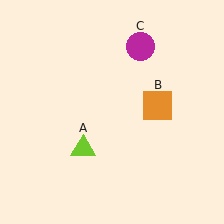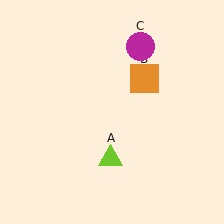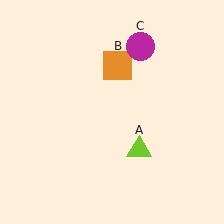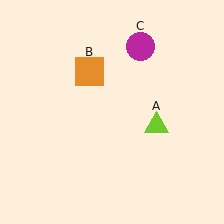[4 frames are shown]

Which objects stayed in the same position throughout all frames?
Magenta circle (object C) remained stationary.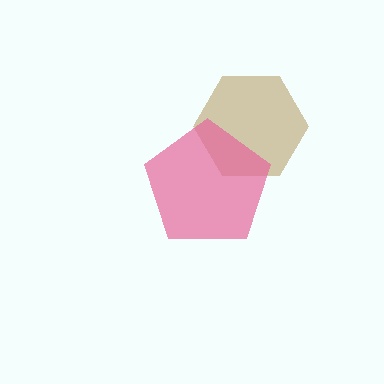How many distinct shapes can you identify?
There are 2 distinct shapes: a brown hexagon, a pink pentagon.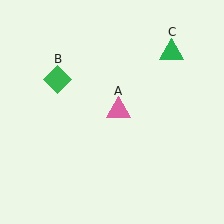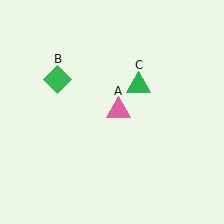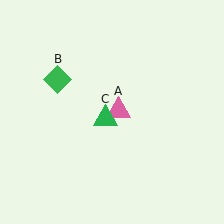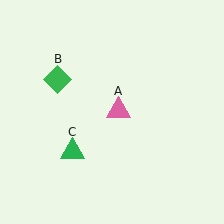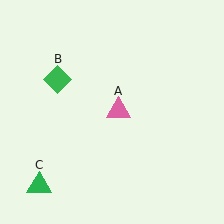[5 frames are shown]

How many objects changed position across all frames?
1 object changed position: green triangle (object C).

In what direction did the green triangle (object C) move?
The green triangle (object C) moved down and to the left.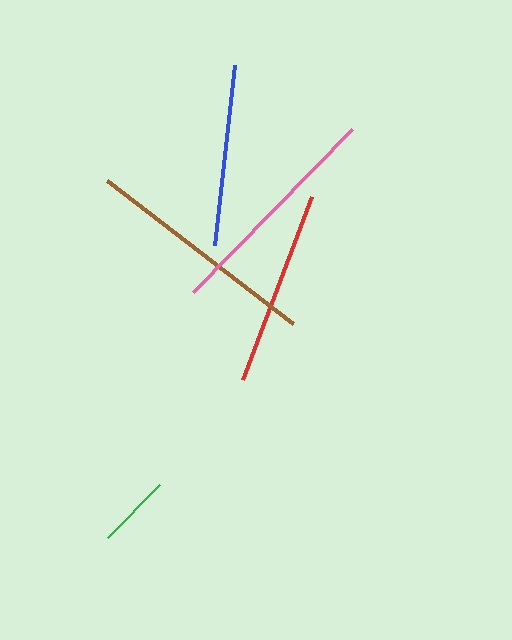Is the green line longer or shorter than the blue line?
The blue line is longer than the green line.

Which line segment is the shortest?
The green line is the shortest at approximately 75 pixels.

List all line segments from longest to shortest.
From longest to shortest: brown, pink, red, blue, green.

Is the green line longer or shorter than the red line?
The red line is longer than the green line.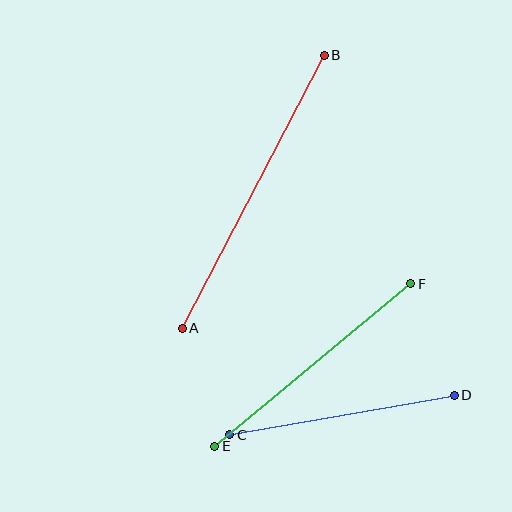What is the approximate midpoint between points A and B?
The midpoint is at approximately (253, 192) pixels.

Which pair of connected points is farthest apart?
Points A and B are farthest apart.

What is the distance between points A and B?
The distance is approximately 308 pixels.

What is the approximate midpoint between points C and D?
The midpoint is at approximately (342, 415) pixels.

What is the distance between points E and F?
The distance is approximately 254 pixels.